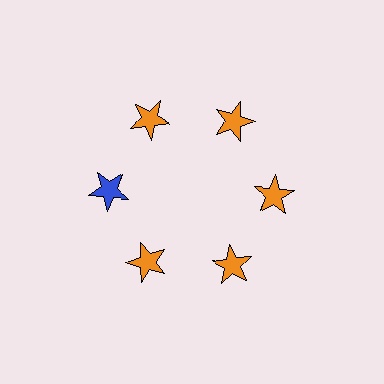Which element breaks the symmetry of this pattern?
The blue star at roughly the 9 o'clock position breaks the symmetry. All other shapes are orange stars.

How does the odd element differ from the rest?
It has a different color: blue instead of orange.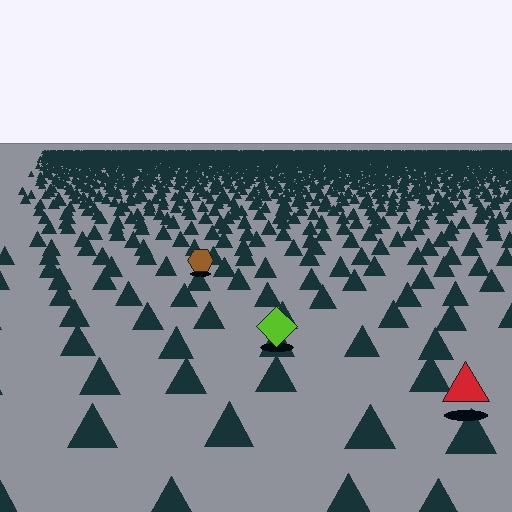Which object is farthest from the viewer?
The brown hexagon is farthest from the viewer. It appears smaller and the ground texture around it is denser.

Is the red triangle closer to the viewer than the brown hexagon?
Yes. The red triangle is closer — you can tell from the texture gradient: the ground texture is coarser near it.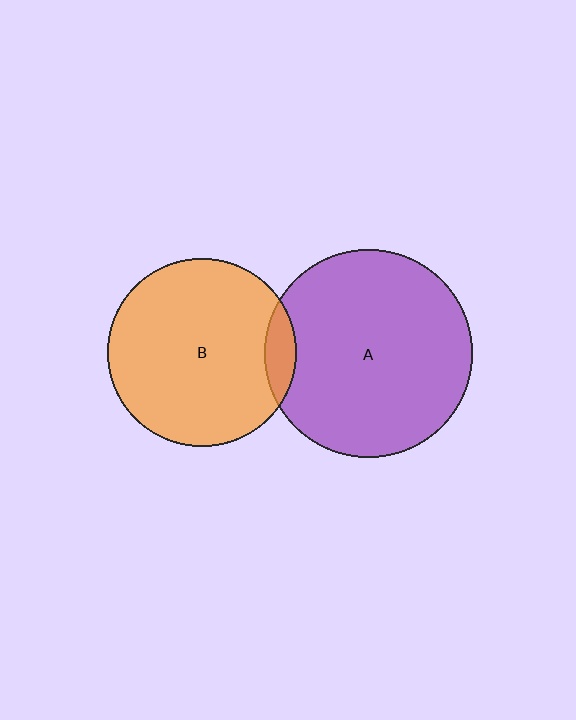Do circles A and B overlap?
Yes.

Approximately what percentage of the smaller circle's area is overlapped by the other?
Approximately 10%.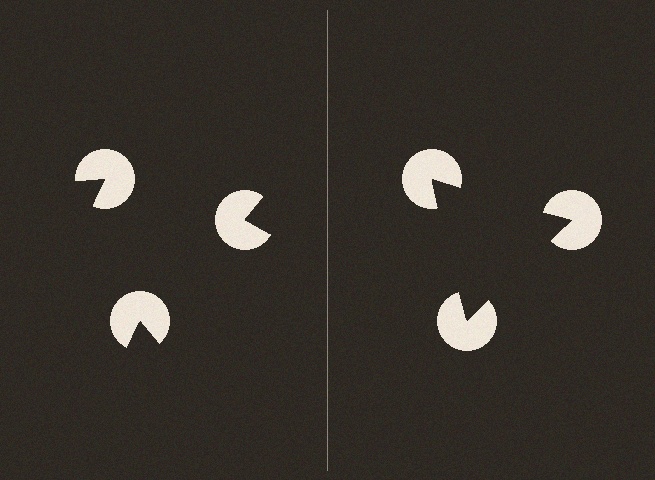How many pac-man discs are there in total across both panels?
6 — 3 on each side.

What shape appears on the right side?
An illusory triangle.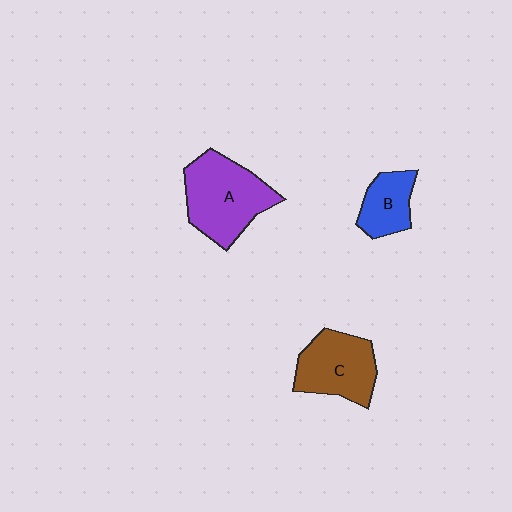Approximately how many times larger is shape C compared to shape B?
Approximately 1.6 times.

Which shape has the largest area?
Shape A (purple).